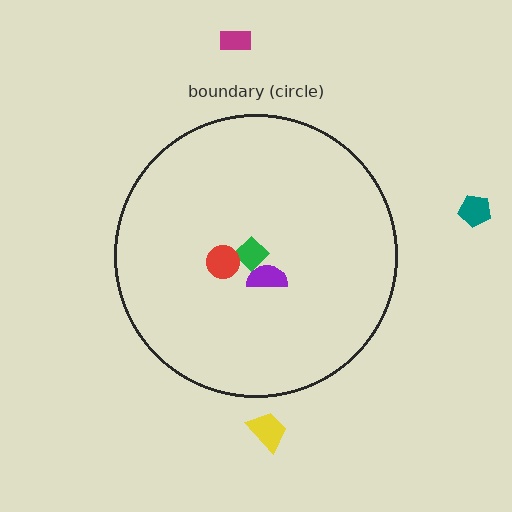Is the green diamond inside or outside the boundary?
Inside.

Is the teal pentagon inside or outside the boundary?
Outside.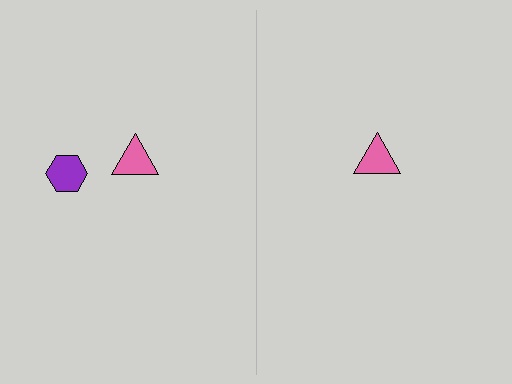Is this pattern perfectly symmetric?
No, the pattern is not perfectly symmetric. A purple hexagon is missing from the right side.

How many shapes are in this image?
There are 3 shapes in this image.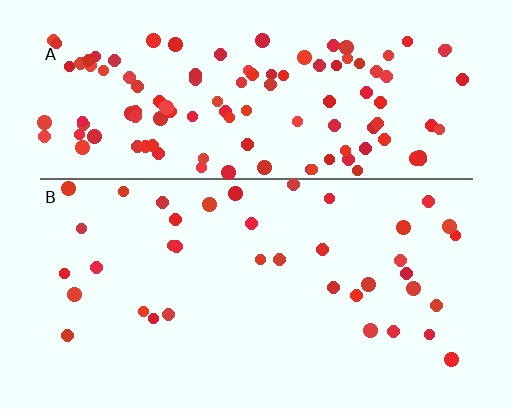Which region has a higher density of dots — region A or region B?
A (the top).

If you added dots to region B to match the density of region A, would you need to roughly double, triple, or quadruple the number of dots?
Approximately triple.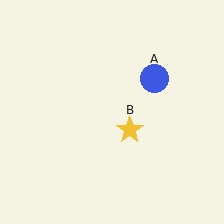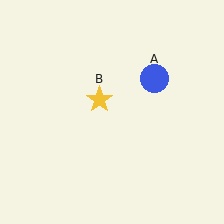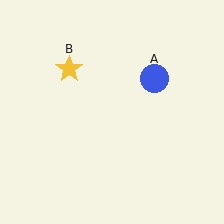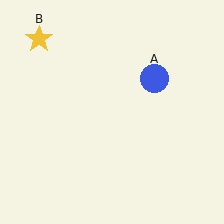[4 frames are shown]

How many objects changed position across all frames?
1 object changed position: yellow star (object B).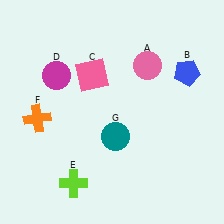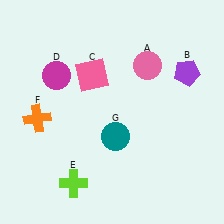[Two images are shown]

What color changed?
The pentagon (B) changed from blue in Image 1 to purple in Image 2.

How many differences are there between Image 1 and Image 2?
There is 1 difference between the two images.